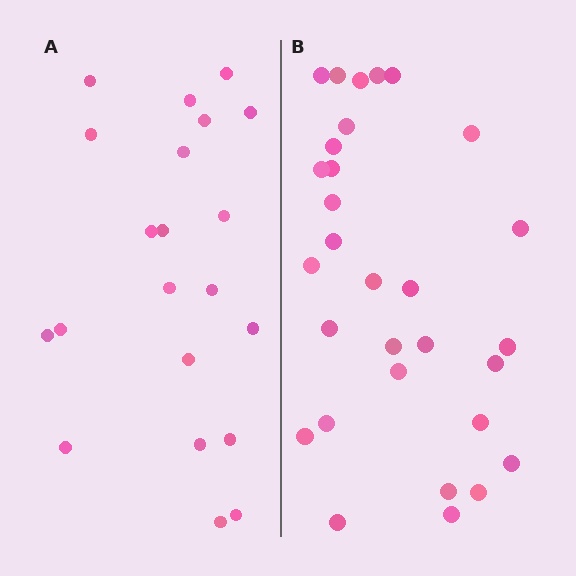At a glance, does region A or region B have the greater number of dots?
Region B (the right region) has more dots.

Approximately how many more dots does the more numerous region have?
Region B has roughly 8 or so more dots than region A.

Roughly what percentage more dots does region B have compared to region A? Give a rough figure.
About 45% more.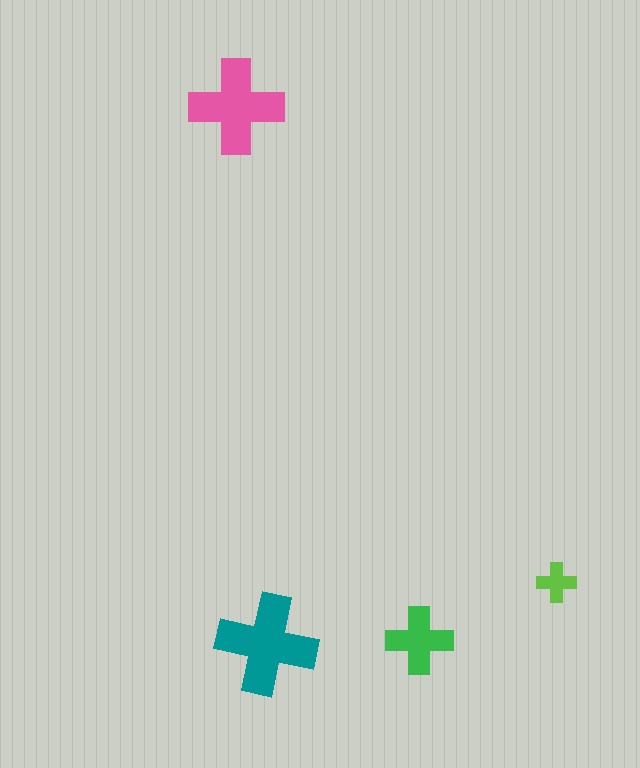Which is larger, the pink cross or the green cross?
The pink one.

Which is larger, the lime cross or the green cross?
The green one.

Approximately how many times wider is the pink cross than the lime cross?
About 2.5 times wider.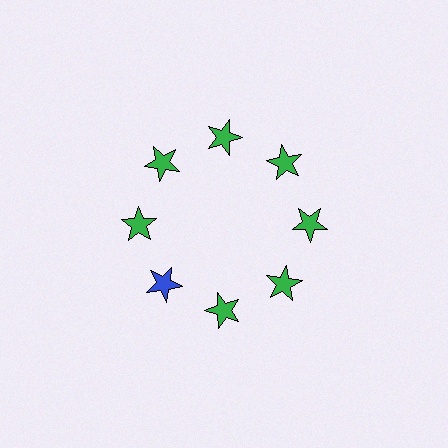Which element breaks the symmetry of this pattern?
The blue star at roughly the 8 o'clock position breaks the symmetry. All other shapes are green stars.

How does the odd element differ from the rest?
It has a different color: blue instead of green.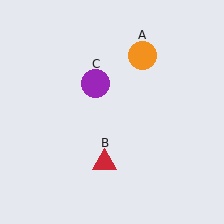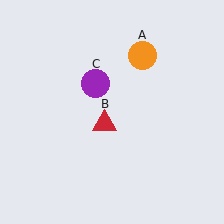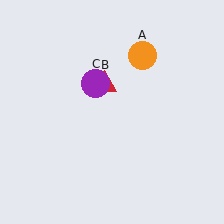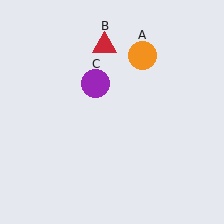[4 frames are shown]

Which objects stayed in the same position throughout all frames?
Orange circle (object A) and purple circle (object C) remained stationary.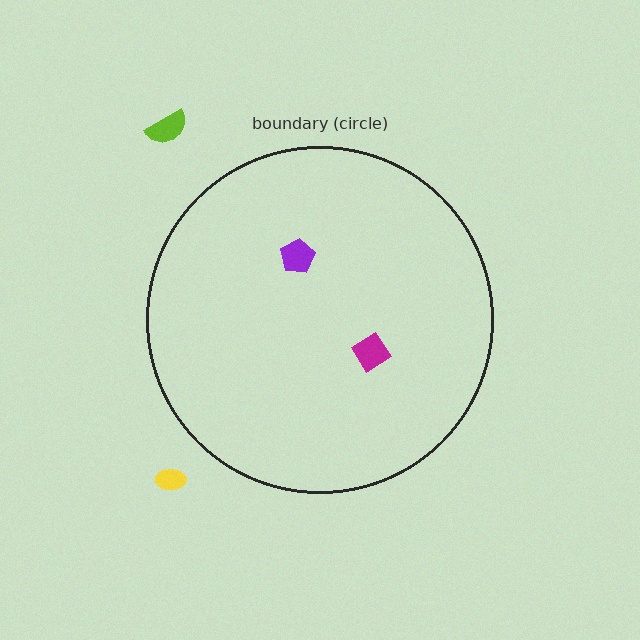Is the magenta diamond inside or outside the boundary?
Inside.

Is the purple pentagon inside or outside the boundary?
Inside.